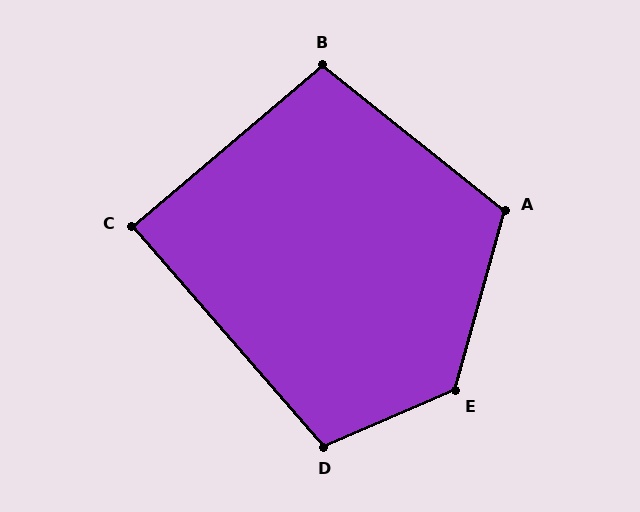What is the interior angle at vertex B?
Approximately 101 degrees (obtuse).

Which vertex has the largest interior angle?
E, at approximately 129 degrees.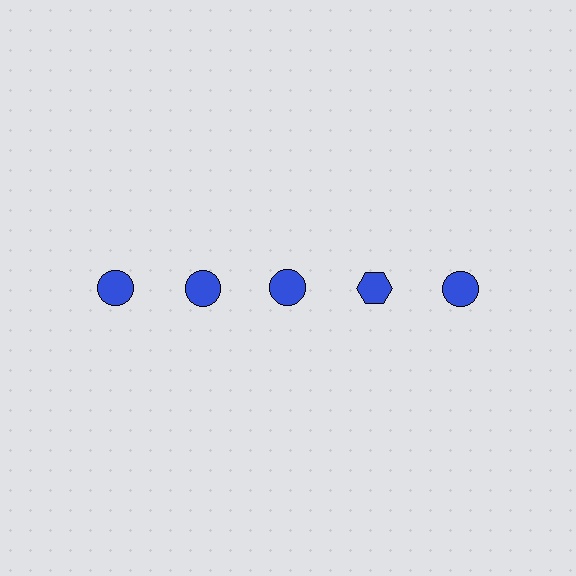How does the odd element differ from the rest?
It has a different shape: hexagon instead of circle.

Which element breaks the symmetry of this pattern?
The blue hexagon in the top row, second from right column breaks the symmetry. All other shapes are blue circles.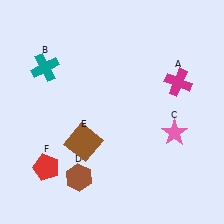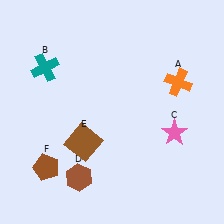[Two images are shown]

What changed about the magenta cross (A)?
In Image 1, A is magenta. In Image 2, it changed to orange.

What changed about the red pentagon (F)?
In Image 1, F is red. In Image 2, it changed to brown.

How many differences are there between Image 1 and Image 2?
There are 2 differences between the two images.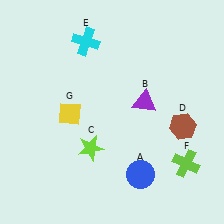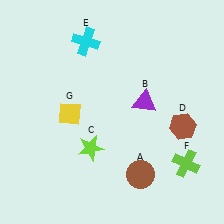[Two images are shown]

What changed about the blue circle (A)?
In Image 1, A is blue. In Image 2, it changed to brown.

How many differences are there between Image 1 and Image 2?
There is 1 difference between the two images.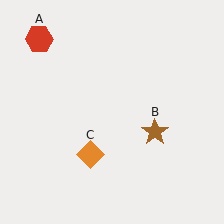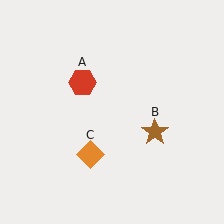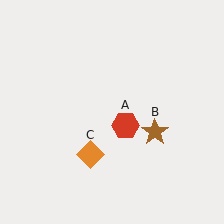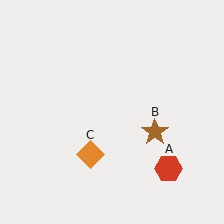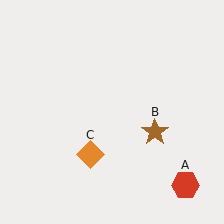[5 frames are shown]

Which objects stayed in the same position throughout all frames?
Brown star (object B) and orange diamond (object C) remained stationary.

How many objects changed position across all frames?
1 object changed position: red hexagon (object A).